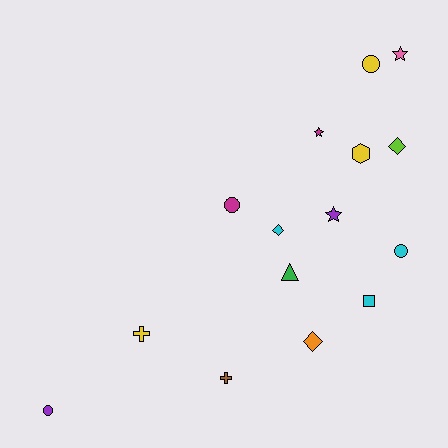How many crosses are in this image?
There are 2 crosses.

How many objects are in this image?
There are 15 objects.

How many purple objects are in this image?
There are 2 purple objects.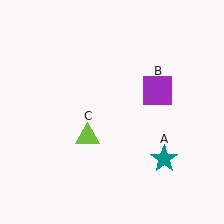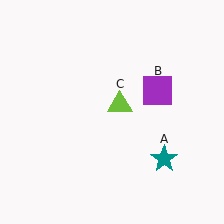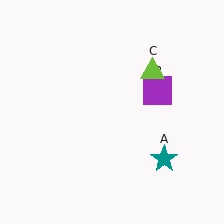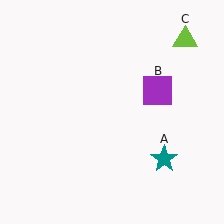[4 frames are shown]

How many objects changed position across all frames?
1 object changed position: lime triangle (object C).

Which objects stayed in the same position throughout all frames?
Teal star (object A) and purple square (object B) remained stationary.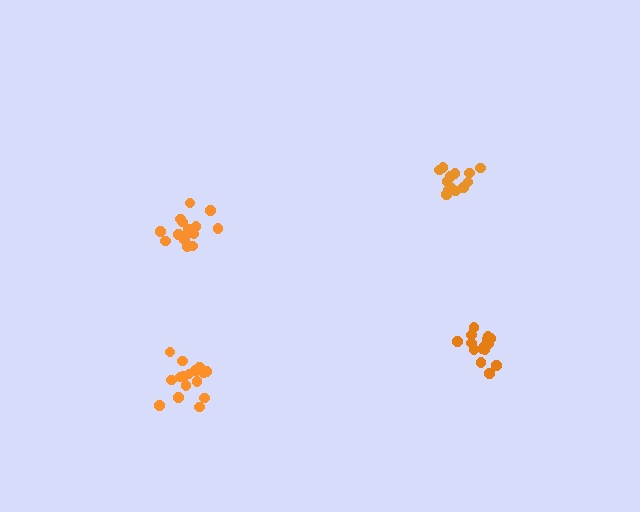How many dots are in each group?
Group 1: 13 dots, Group 2: 17 dots, Group 3: 16 dots, Group 4: 16 dots (62 total).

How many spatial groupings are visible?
There are 4 spatial groupings.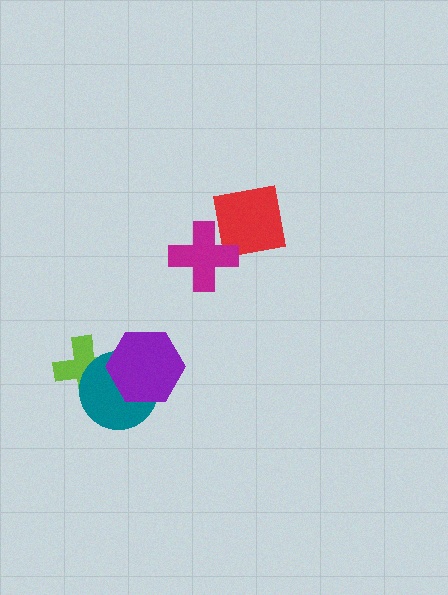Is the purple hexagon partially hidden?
No, no other shape covers it.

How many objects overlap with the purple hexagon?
2 objects overlap with the purple hexagon.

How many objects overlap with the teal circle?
2 objects overlap with the teal circle.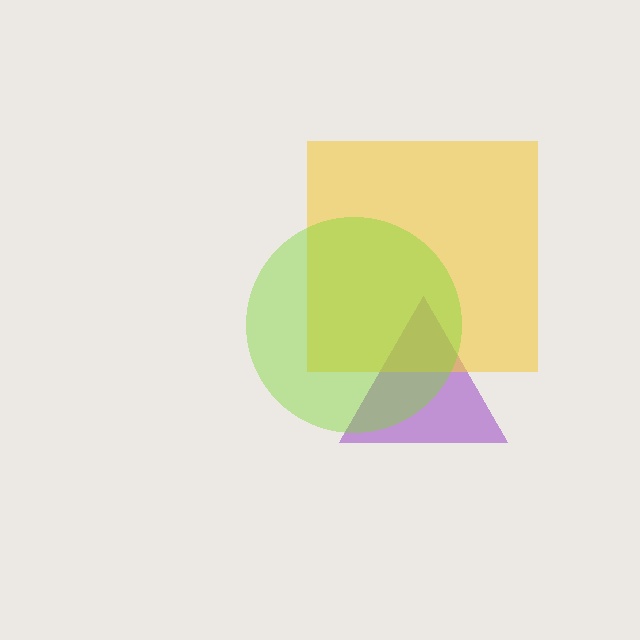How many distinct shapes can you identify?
There are 3 distinct shapes: a purple triangle, a yellow square, a lime circle.